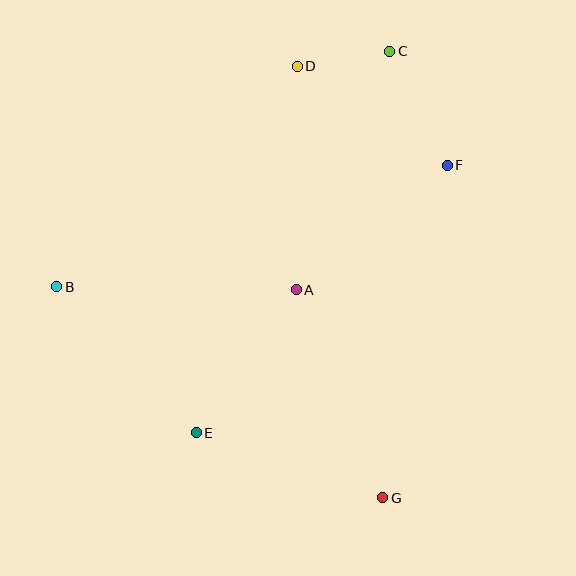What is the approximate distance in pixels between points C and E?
The distance between C and E is approximately 428 pixels.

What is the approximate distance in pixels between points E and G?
The distance between E and G is approximately 197 pixels.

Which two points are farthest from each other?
Points C and G are farthest from each other.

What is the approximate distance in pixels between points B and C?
The distance between B and C is approximately 408 pixels.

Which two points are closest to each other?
Points C and D are closest to each other.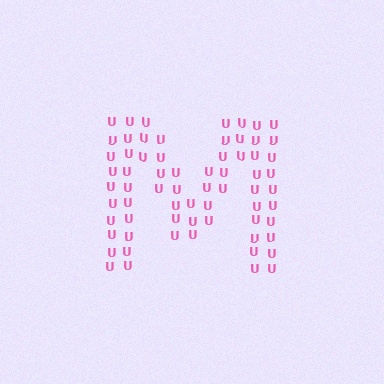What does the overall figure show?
The overall figure shows the letter M.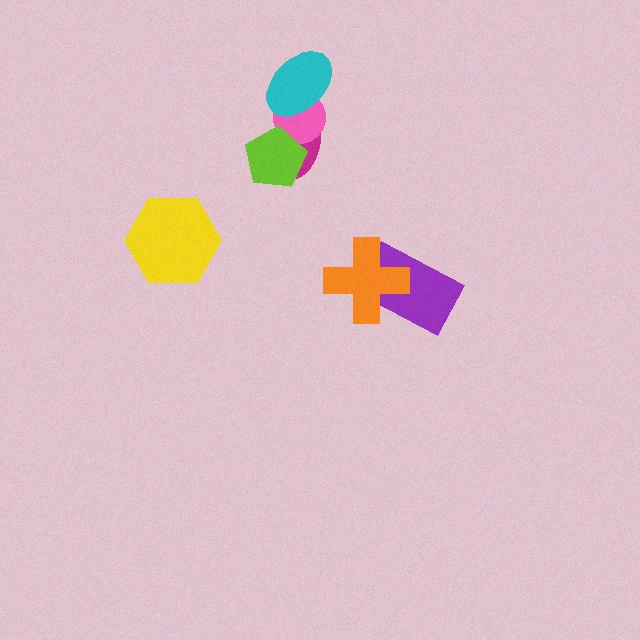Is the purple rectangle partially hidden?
Yes, it is partially covered by another shape.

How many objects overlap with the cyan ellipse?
2 objects overlap with the cyan ellipse.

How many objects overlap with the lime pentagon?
2 objects overlap with the lime pentagon.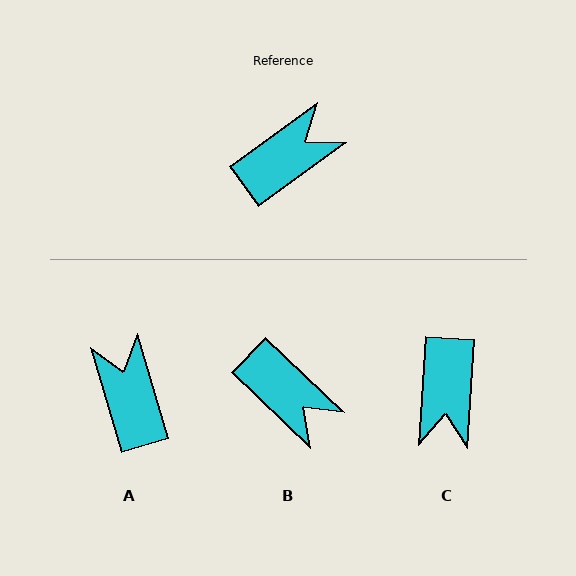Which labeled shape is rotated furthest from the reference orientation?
C, about 129 degrees away.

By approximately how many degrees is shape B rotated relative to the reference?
Approximately 79 degrees clockwise.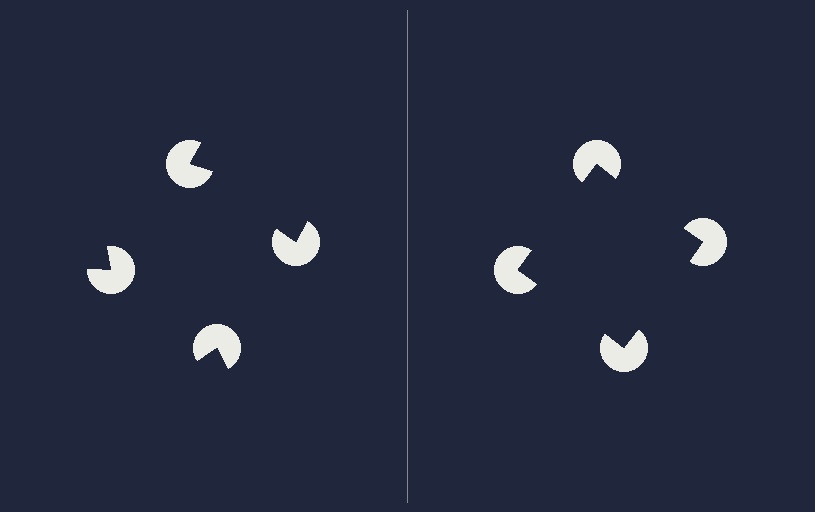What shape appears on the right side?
An illusory square.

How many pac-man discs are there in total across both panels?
8 — 4 on each side.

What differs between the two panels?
The pac-man discs are positioned identically on both sides; only the wedge orientations differ. On the right they align to a square; on the left they are misaligned.